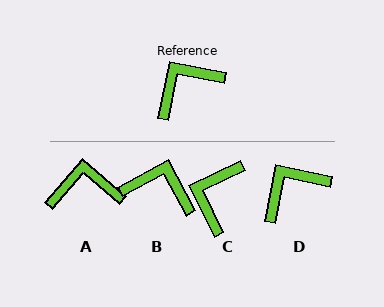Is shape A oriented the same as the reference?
No, it is off by about 29 degrees.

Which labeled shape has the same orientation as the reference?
D.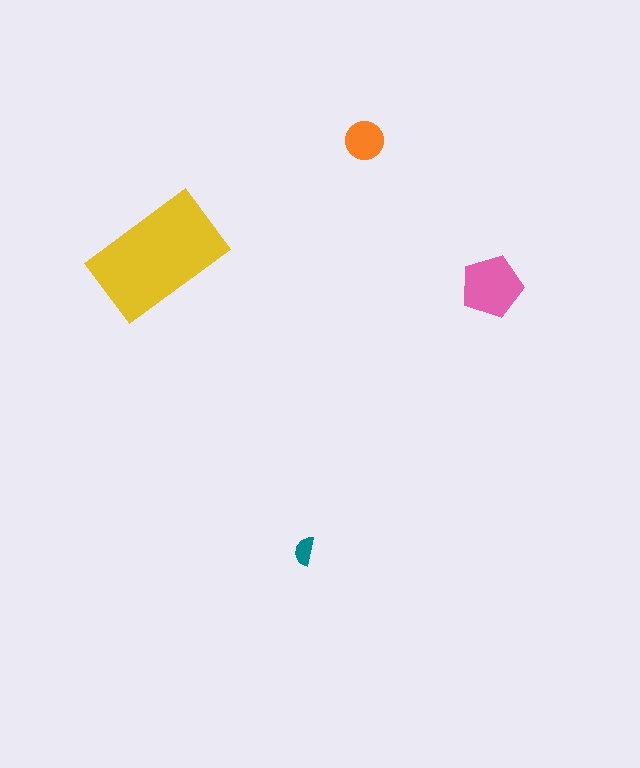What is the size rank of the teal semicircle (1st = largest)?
4th.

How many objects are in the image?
There are 4 objects in the image.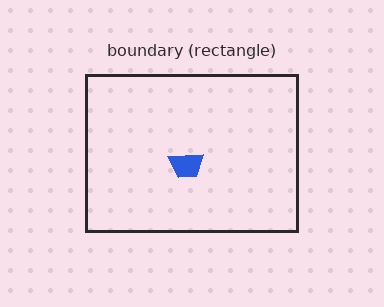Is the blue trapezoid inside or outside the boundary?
Inside.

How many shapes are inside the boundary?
1 inside, 0 outside.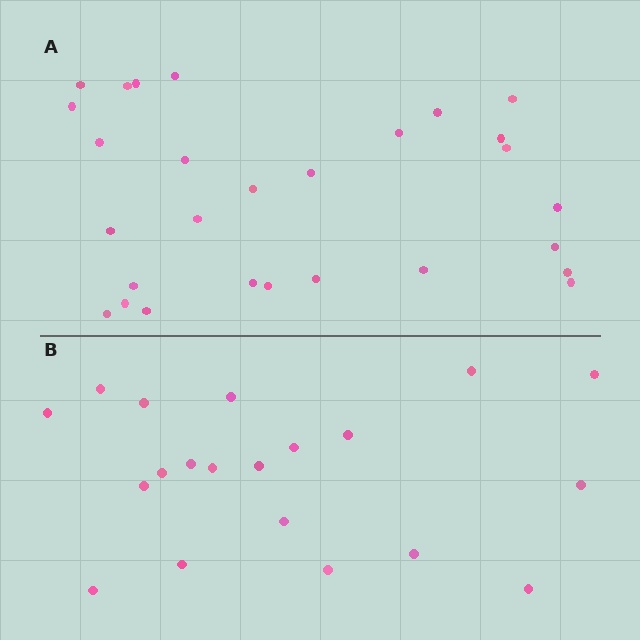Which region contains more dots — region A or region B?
Region A (the top region) has more dots.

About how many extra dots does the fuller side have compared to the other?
Region A has roughly 8 or so more dots than region B.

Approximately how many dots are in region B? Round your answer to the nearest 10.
About 20 dots.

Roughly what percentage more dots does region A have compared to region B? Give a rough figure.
About 40% more.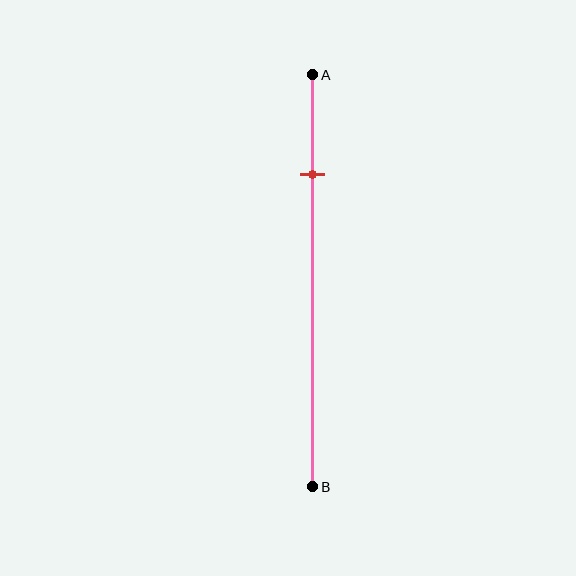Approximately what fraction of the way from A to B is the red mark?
The red mark is approximately 25% of the way from A to B.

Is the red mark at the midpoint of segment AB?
No, the mark is at about 25% from A, not at the 50% midpoint.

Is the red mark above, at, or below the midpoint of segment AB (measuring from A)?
The red mark is above the midpoint of segment AB.